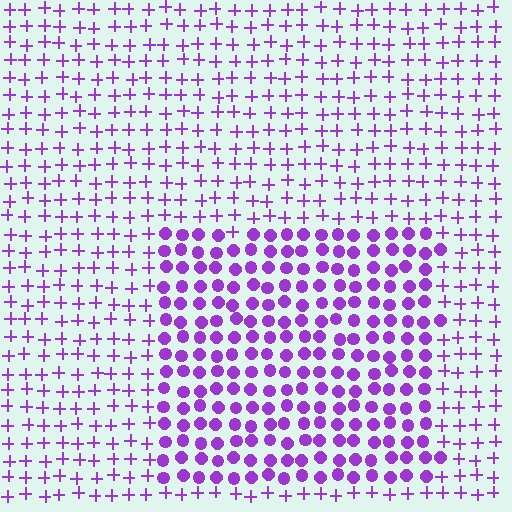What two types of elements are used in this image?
The image uses circles inside the rectangle region and plus signs outside it.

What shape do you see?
I see a rectangle.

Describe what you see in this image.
The image is filled with small purple elements arranged in a uniform grid. A rectangle-shaped region contains circles, while the surrounding area contains plus signs. The boundary is defined purely by the change in element shape.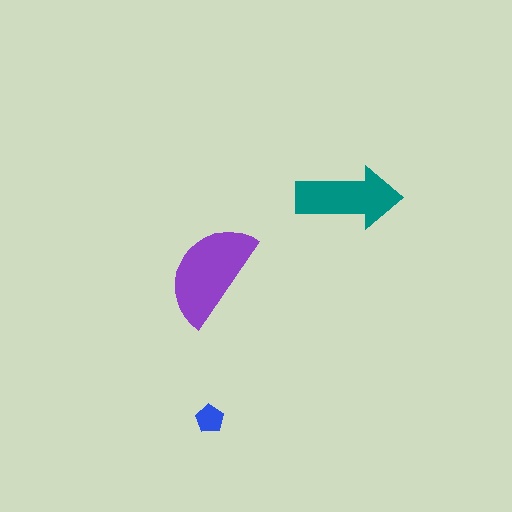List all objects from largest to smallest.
The purple semicircle, the teal arrow, the blue pentagon.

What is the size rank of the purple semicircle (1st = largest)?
1st.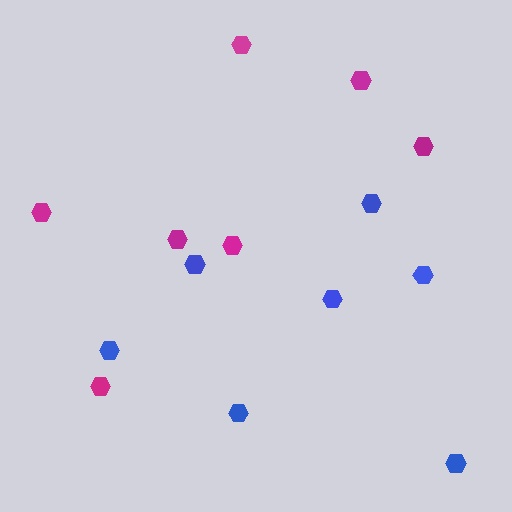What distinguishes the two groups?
There are 2 groups: one group of magenta hexagons (7) and one group of blue hexagons (7).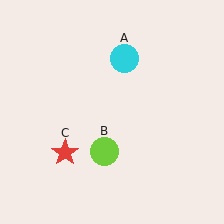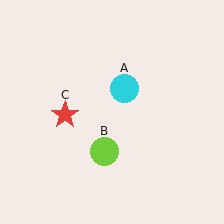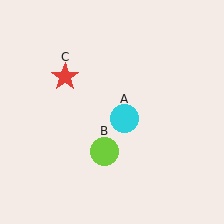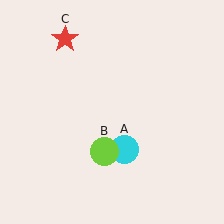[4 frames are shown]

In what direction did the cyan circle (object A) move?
The cyan circle (object A) moved down.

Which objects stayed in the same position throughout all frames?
Lime circle (object B) remained stationary.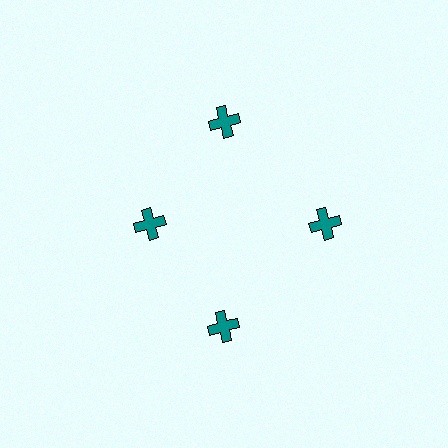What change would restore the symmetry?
The symmetry would be restored by moving it outward, back onto the ring so that all 4 crosses sit at equal angles and equal distance from the center.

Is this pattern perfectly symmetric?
No. The 4 teal crosses are arranged in a ring, but one element near the 9 o'clock position is pulled inward toward the center, breaking the 4-fold rotational symmetry.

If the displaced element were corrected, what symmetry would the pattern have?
It would have 4-fold rotational symmetry — the pattern would map onto itself every 90 degrees.